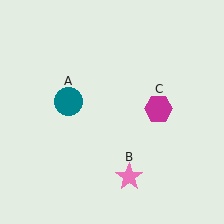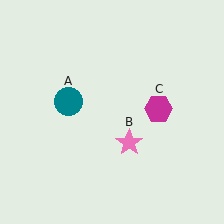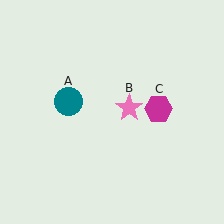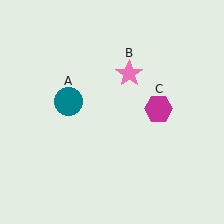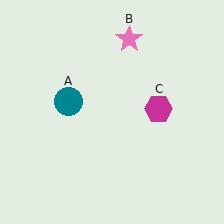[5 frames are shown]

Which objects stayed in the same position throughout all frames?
Teal circle (object A) and magenta hexagon (object C) remained stationary.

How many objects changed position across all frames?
1 object changed position: pink star (object B).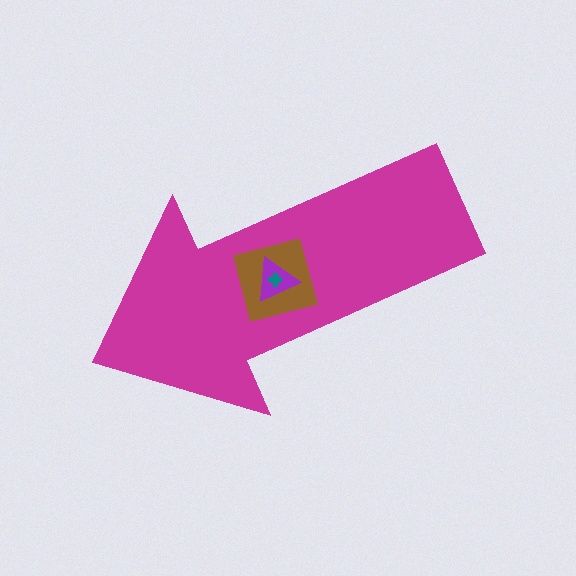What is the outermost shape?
The magenta arrow.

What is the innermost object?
The teal cross.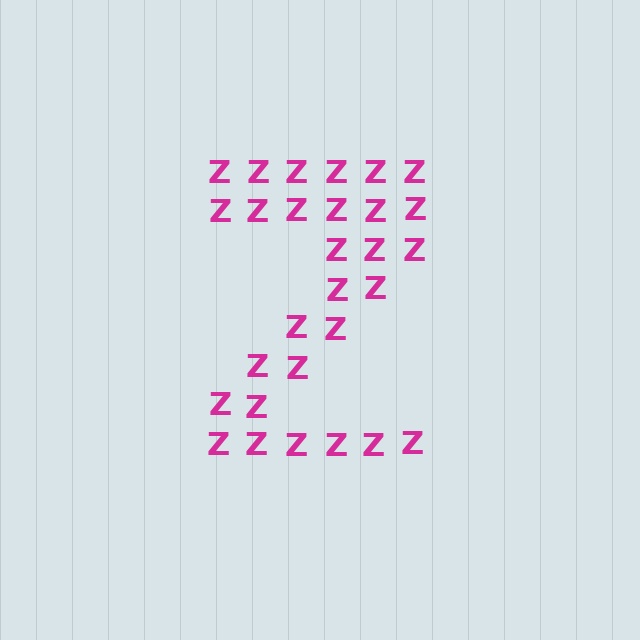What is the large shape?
The large shape is the letter Z.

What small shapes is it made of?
It is made of small letter Z's.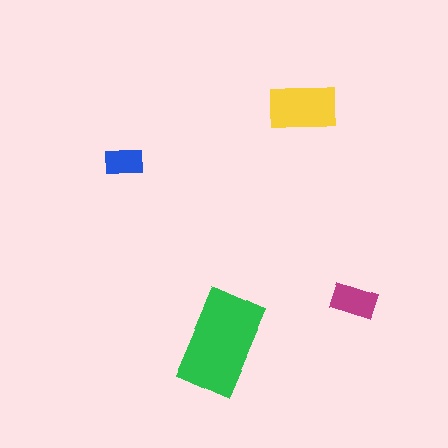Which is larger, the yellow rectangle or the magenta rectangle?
The yellow one.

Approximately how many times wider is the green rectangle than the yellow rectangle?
About 1.5 times wider.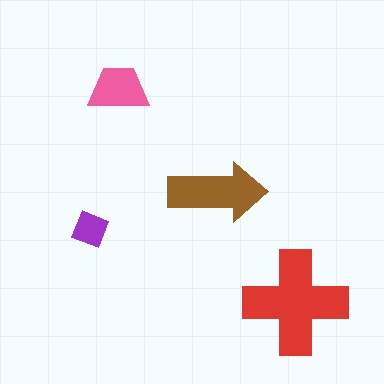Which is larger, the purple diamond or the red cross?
The red cross.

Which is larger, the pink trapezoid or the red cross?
The red cross.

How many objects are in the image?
There are 4 objects in the image.